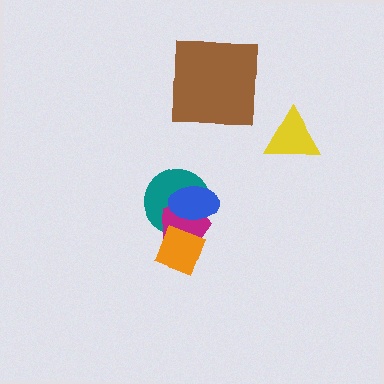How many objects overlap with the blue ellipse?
2 objects overlap with the blue ellipse.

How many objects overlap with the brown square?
0 objects overlap with the brown square.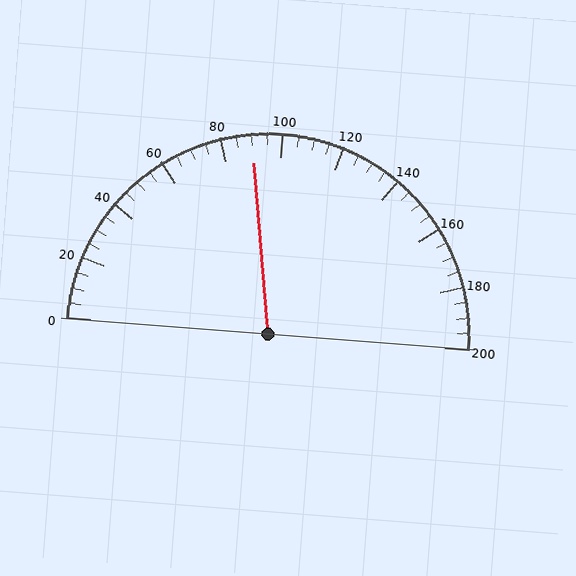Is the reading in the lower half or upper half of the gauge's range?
The reading is in the lower half of the range (0 to 200).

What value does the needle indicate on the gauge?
The needle indicates approximately 90.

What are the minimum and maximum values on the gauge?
The gauge ranges from 0 to 200.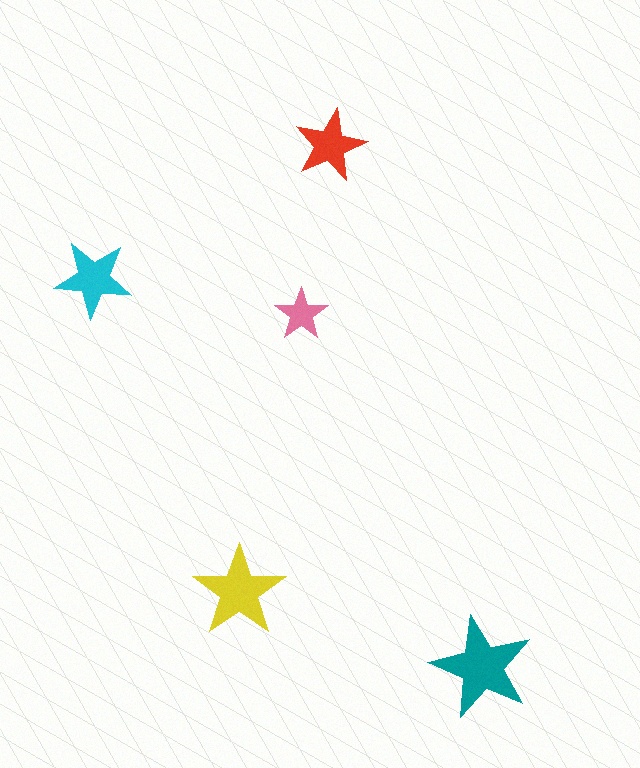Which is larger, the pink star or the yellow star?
The yellow one.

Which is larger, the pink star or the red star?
The red one.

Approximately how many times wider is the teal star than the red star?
About 1.5 times wider.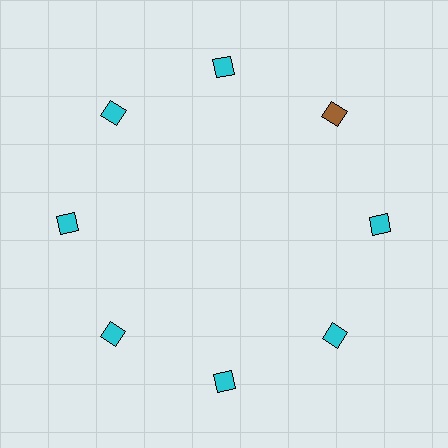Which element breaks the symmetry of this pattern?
The brown diamond at roughly the 2 o'clock position breaks the symmetry. All other shapes are cyan diamonds.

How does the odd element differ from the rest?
It has a different color: brown instead of cyan.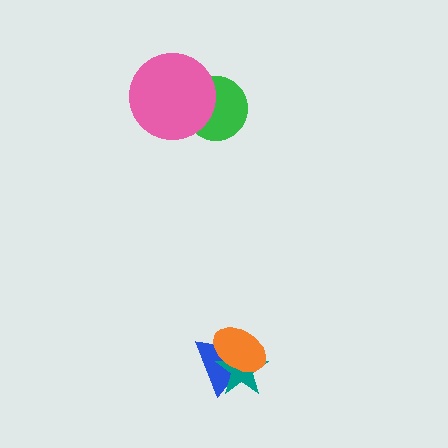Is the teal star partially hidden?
Yes, it is partially covered by another shape.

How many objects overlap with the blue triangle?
2 objects overlap with the blue triangle.